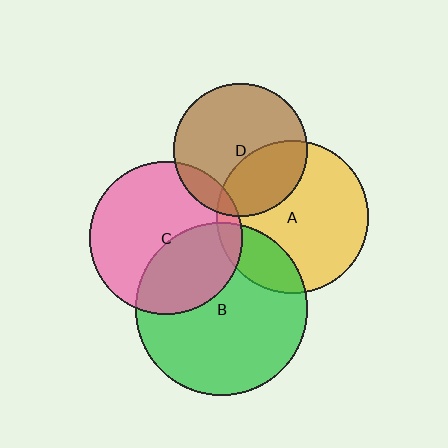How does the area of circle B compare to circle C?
Approximately 1.3 times.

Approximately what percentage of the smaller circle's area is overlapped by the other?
Approximately 10%.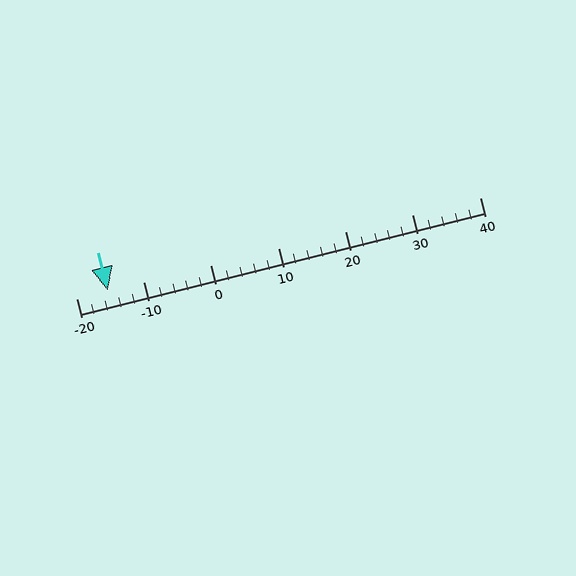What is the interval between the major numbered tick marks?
The major tick marks are spaced 10 units apart.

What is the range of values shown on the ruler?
The ruler shows values from -20 to 40.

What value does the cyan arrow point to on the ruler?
The cyan arrow points to approximately -15.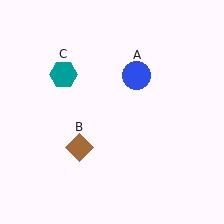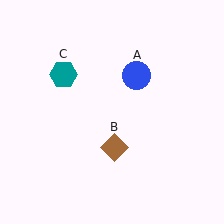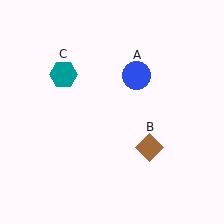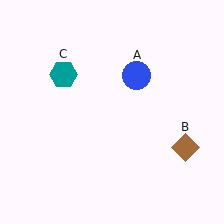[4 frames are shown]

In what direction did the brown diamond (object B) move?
The brown diamond (object B) moved right.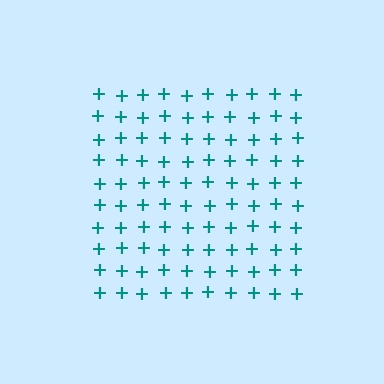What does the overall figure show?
The overall figure shows a square.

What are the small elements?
The small elements are plus signs.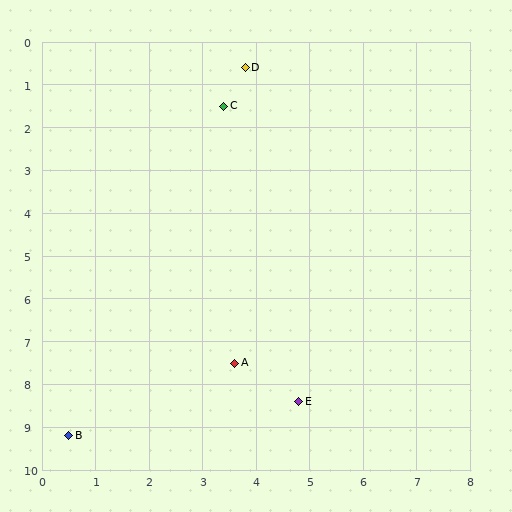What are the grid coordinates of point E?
Point E is at approximately (4.8, 8.4).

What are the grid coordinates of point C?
Point C is at approximately (3.4, 1.5).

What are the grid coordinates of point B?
Point B is at approximately (0.5, 9.2).